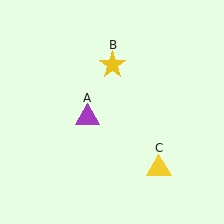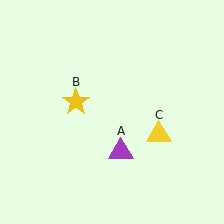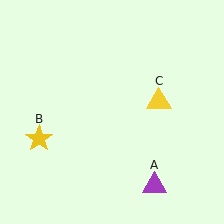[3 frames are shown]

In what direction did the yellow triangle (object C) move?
The yellow triangle (object C) moved up.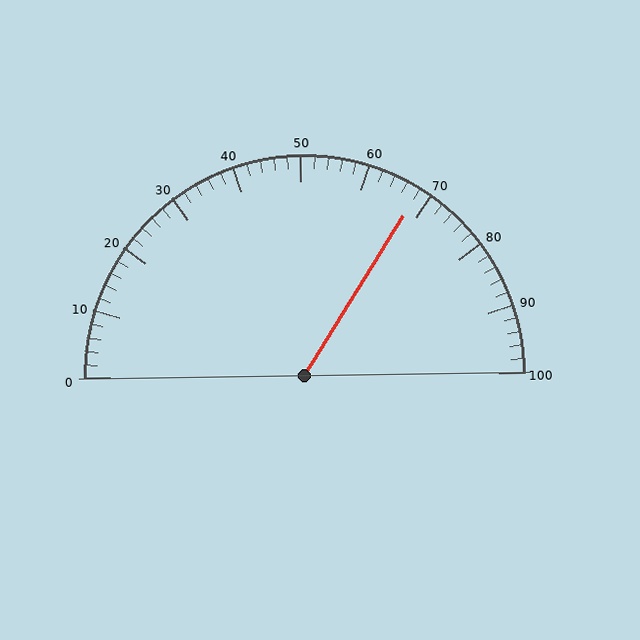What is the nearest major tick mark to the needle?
The nearest major tick mark is 70.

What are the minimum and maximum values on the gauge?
The gauge ranges from 0 to 100.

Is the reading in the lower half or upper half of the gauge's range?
The reading is in the upper half of the range (0 to 100).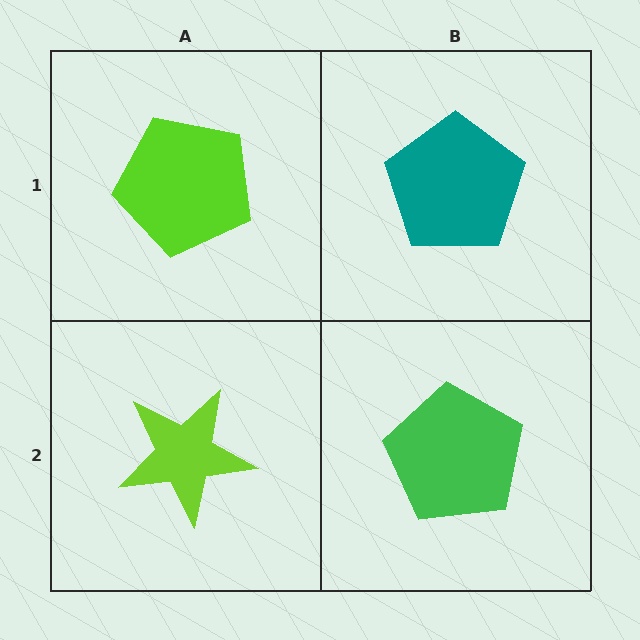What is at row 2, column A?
A lime star.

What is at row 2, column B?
A green pentagon.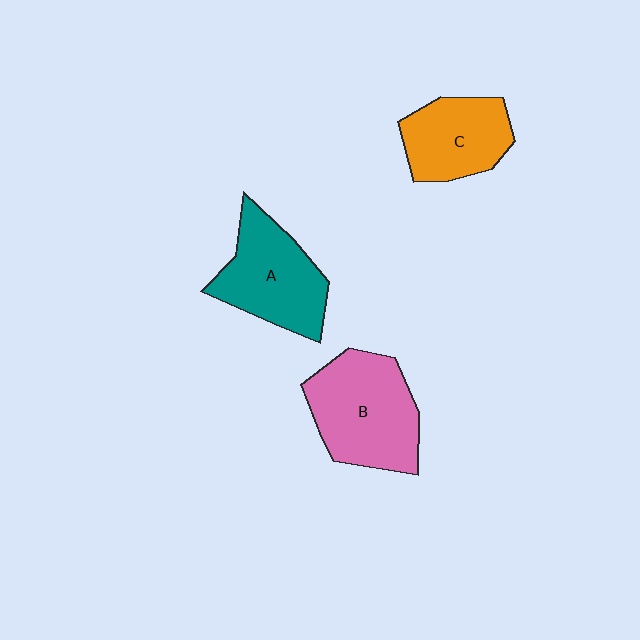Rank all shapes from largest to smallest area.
From largest to smallest: B (pink), A (teal), C (orange).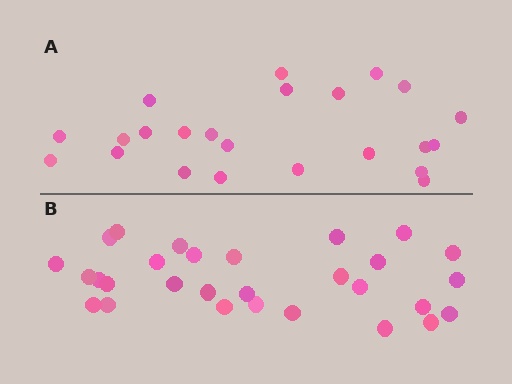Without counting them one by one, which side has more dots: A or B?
Region B (the bottom region) has more dots.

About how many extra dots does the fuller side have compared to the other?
Region B has about 6 more dots than region A.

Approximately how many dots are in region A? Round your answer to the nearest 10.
About 20 dots. (The exact count is 23, which rounds to 20.)